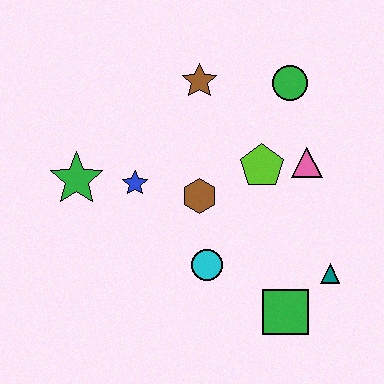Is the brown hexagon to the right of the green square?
No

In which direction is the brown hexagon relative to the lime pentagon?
The brown hexagon is to the left of the lime pentagon.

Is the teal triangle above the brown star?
No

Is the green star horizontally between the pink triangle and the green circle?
No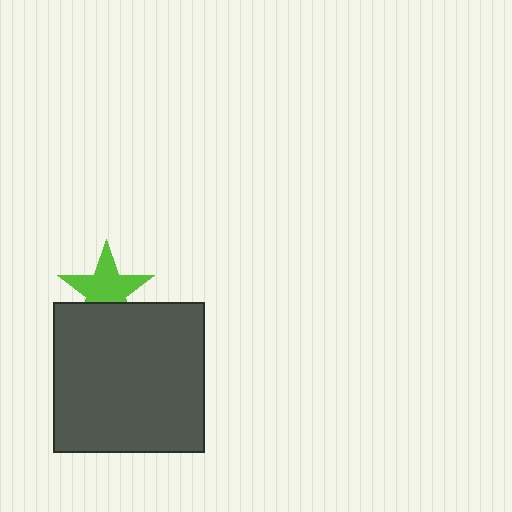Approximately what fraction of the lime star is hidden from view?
Roughly 31% of the lime star is hidden behind the dark gray square.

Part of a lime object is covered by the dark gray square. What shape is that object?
It is a star.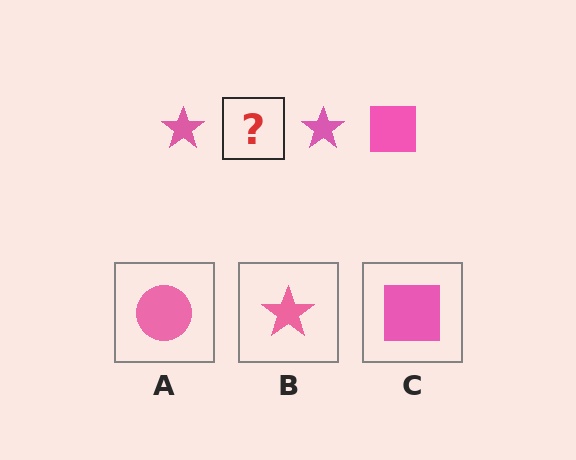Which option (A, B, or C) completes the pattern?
C.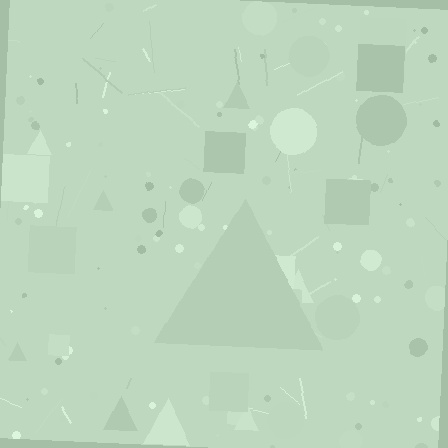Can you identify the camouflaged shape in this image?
The camouflaged shape is a triangle.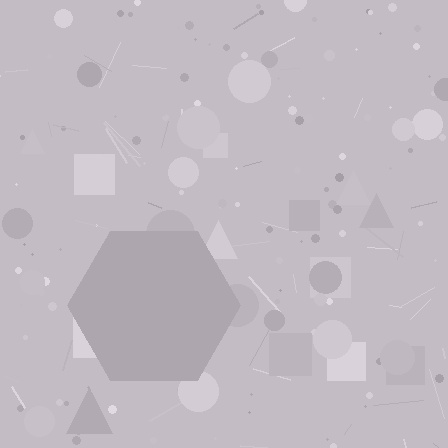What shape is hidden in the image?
A hexagon is hidden in the image.